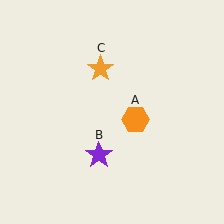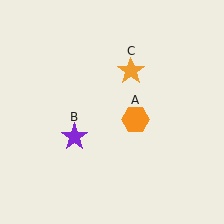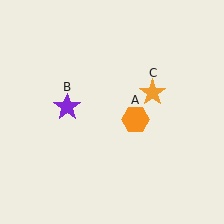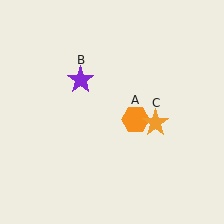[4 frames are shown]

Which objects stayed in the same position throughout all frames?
Orange hexagon (object A) remained stationary.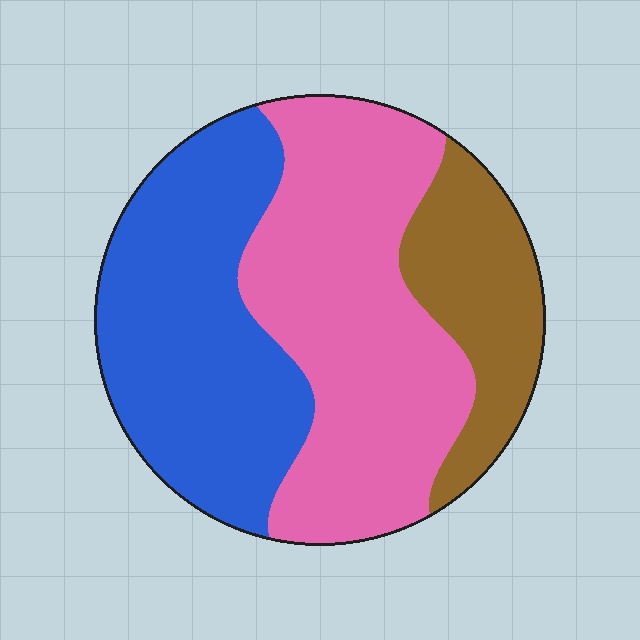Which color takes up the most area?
Pink, at roughly 45%.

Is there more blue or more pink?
Pink.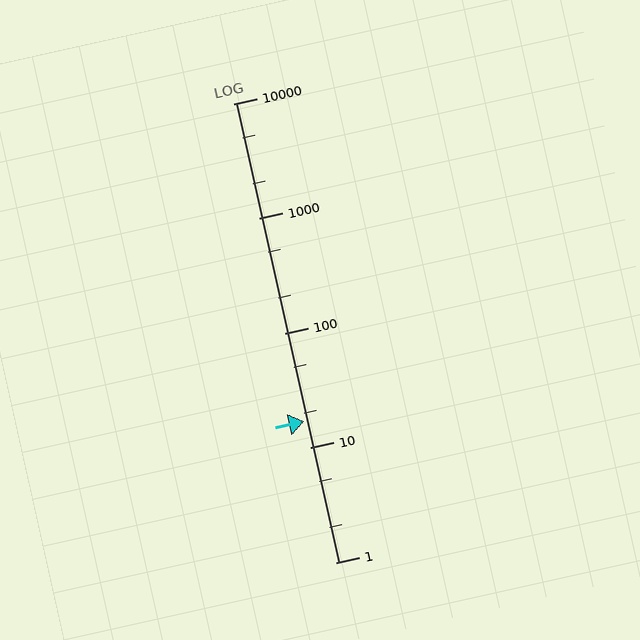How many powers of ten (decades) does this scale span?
The scale spans 4 decades, from 1 to 10000.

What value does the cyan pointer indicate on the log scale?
The pointer indicates approximately 17.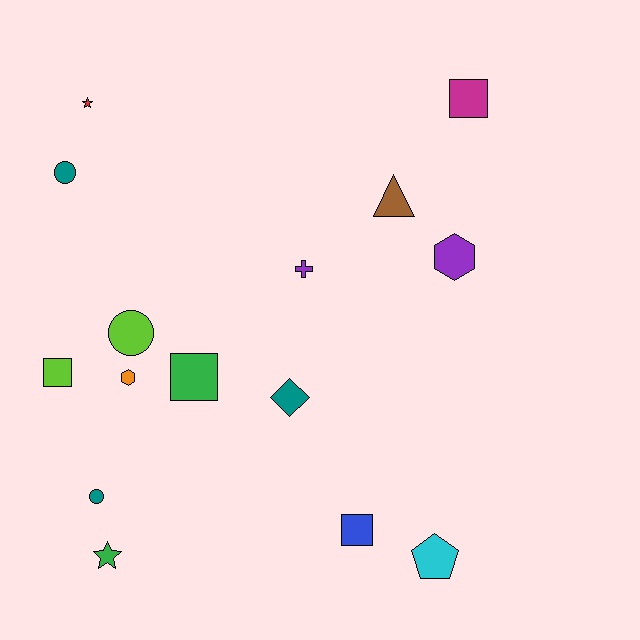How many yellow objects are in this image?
There are no yellow objects.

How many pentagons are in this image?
There is 1 pentagon.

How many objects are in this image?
There are 15 objects.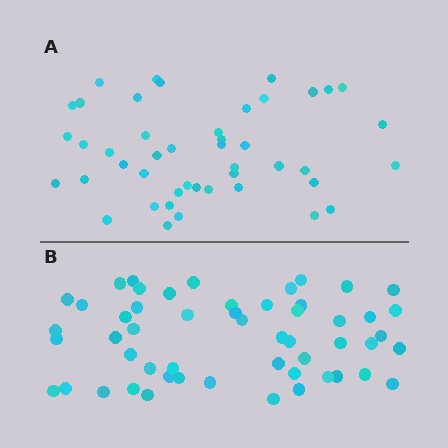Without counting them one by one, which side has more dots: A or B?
Region B (the bottom region) has more dots.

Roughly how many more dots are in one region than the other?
Region B has roughly 8 or so more dots than region A.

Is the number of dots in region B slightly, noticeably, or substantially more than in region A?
Region B has only slightly more — the two regions are fairly close. The ratio is roughly 1.2 to 1.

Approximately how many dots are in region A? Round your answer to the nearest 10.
About 40 dots. (The exact count is 45, which rounds to 40.)